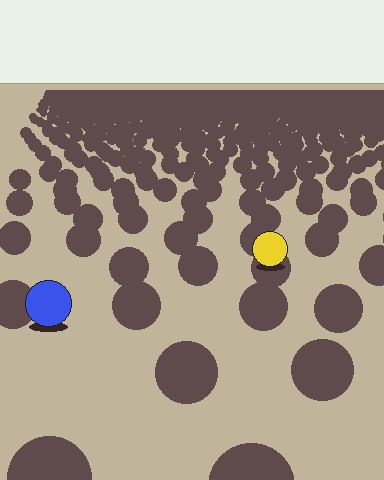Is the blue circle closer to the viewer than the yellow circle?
Yes. The blue circle is closer — you can tell from the texture gradient: the ground texture is coarser near it.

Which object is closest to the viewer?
The blue circle is closest. The texture marks near it are larger and more spread out.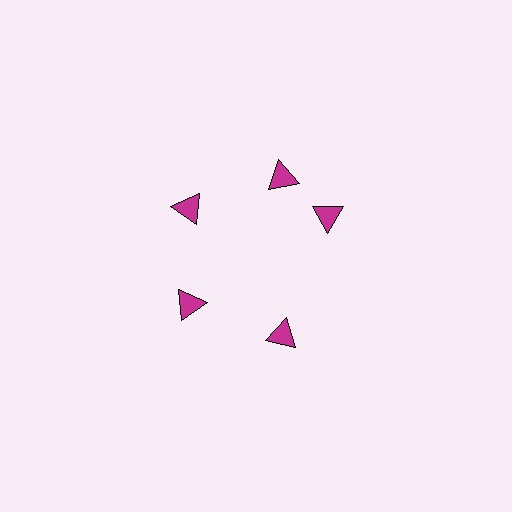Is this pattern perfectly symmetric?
No. The 5 magenta triangles are arranged in a ring, but one element near the 3 o'clock position is rotated out of alignment along the ring, breaking the 5-fold rotational symmetry.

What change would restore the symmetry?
The symmetry would be restored by rotating it back into even spacing with its neighbors so that all 5 triangles sit at equal angles and equal distance from the center.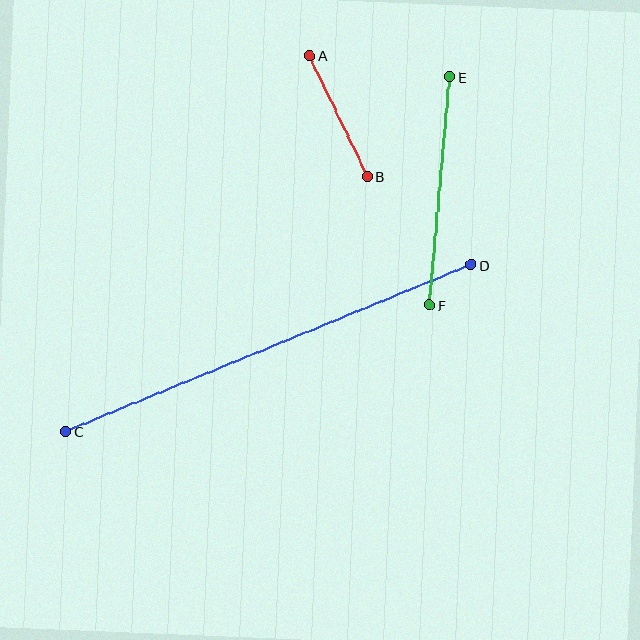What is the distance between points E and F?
The distance is approximately 229 pixels.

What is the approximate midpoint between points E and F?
The midpoint is at approximately (439, 191) pixels.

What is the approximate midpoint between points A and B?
The midpoint is at approximately (338, 116) pixels.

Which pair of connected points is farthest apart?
Points C and D are farthest apart.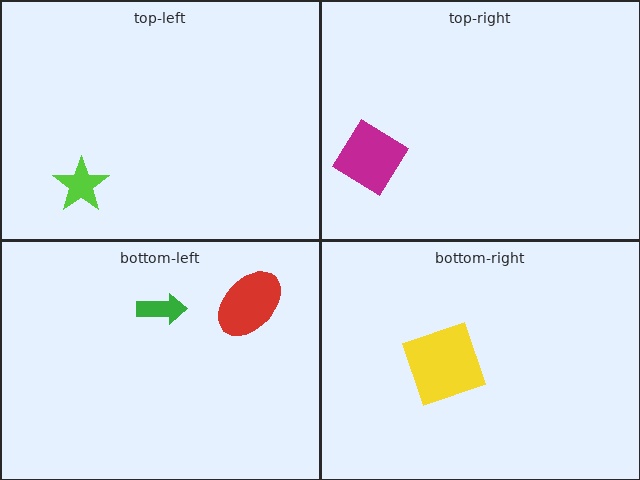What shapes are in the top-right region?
The magenta diamond.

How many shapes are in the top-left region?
1.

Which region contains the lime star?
The top-left region.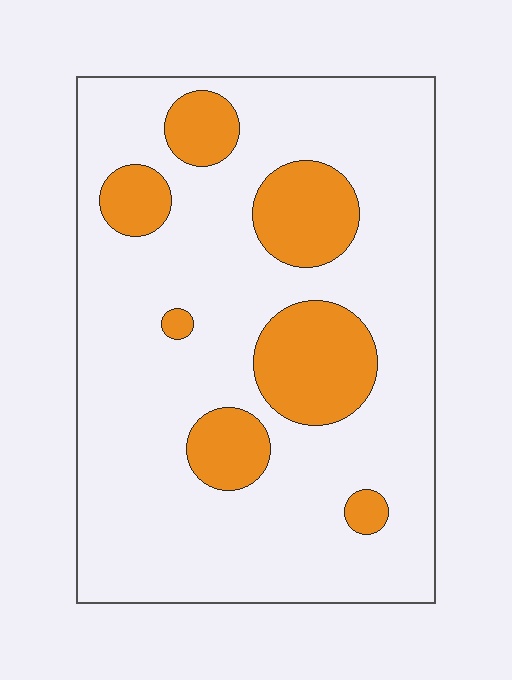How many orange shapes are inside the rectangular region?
7.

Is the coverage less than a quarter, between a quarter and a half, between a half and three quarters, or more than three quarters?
Less than a quarter.